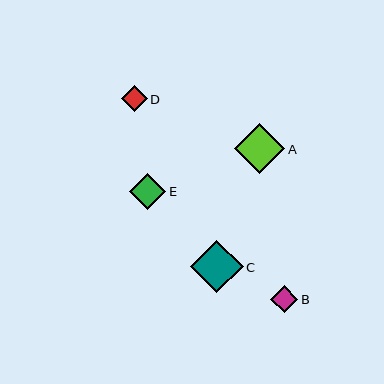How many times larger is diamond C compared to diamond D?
Diamond C is approximately 2.0 times the size of diamond D.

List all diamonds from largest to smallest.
From largest to smallest: C, A, E, B, D.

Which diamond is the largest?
Diamond C is the largest with a size of approximately 52 pixels.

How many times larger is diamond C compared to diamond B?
Diamond C is approximately 2.0 times the size of diamond B.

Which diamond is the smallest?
Diamond D is the smallest with a size of approximately 26 pixels.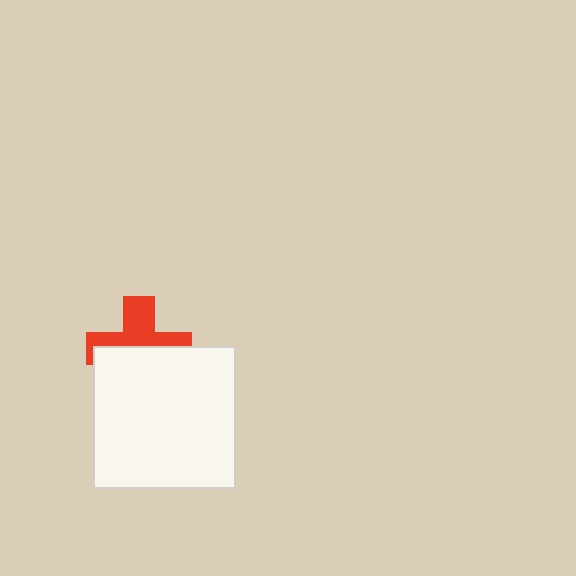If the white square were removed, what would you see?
You would see the complete red cross.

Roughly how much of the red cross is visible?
About half of it is visible (roughly 47%).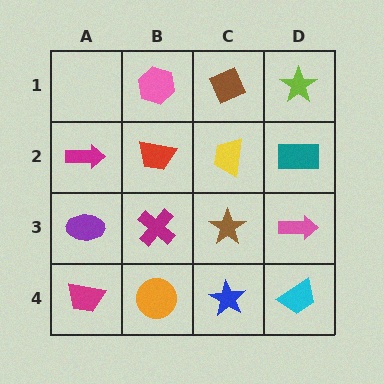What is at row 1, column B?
A pink hexagon.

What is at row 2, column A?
A magenta arrow.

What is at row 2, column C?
A yellow trapezoid.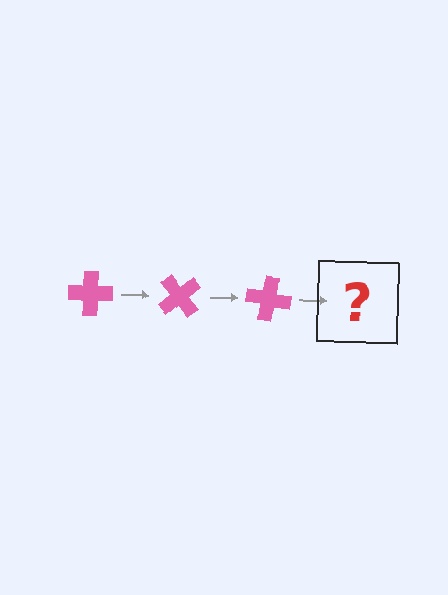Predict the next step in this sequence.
The next step is a pink cross rotated 150 degrees.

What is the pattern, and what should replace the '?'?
The pattern is that the cross rotates 50 degrees each step. The '?' should be a pink cross rotated 150 degrees.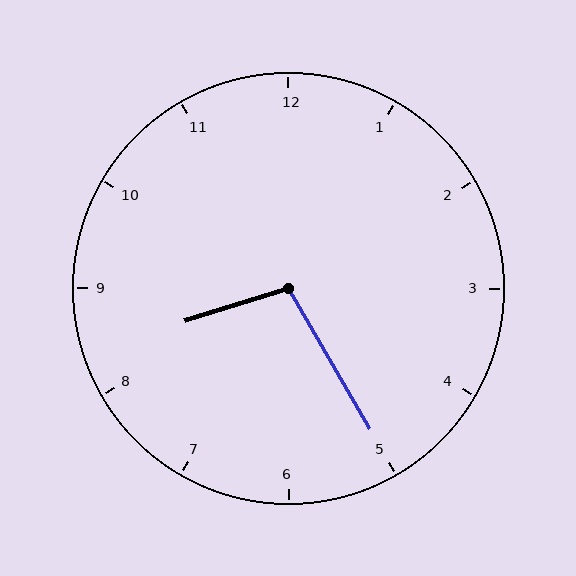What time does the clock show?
8:25.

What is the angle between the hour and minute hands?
Approximately 102 degrees.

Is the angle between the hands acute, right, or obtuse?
It is obtuse.